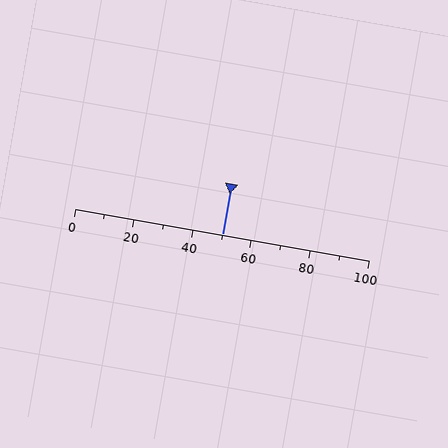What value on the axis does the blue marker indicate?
The marker indicates approximately 50.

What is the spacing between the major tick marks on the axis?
The major ticks are spaced 20 apart.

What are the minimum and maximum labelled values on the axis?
The axis runs from 0 to 100.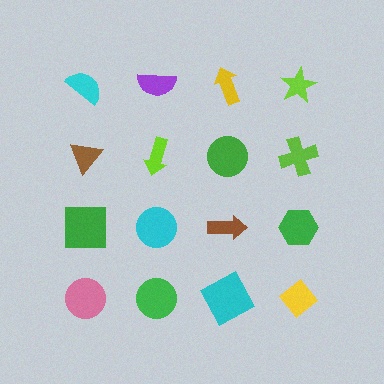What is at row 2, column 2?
A lime arrow.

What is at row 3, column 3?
A brown arrow.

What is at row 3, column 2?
A cyan circle.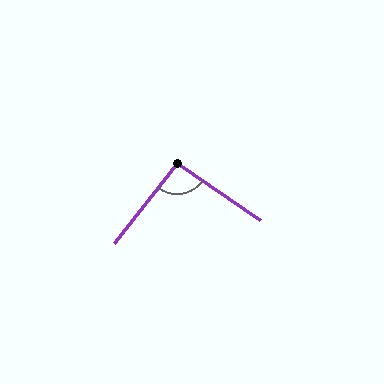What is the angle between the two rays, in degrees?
Approximately 94 degrees.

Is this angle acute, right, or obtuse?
It is approximately a right angle.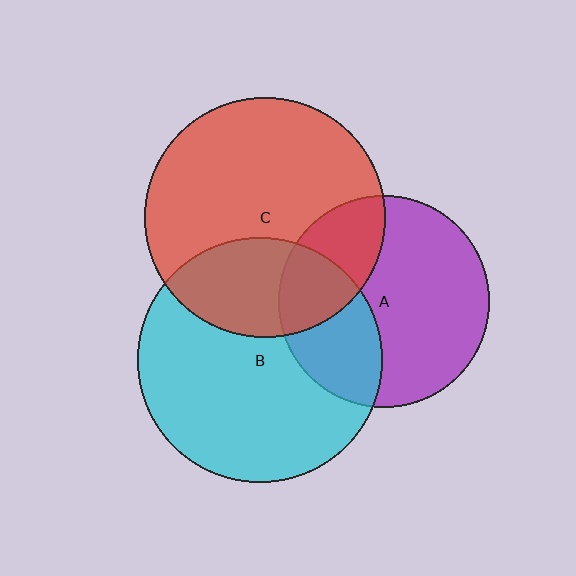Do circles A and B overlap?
Yes.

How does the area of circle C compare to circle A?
Approximately 1.3 times.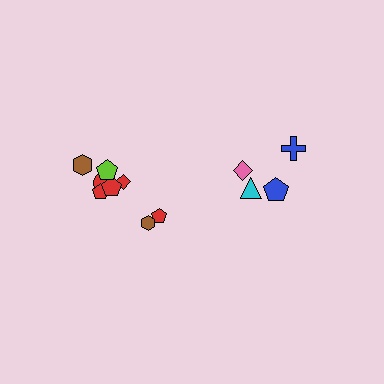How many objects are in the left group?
There are 8 objects.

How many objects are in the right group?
There are 4 objects.